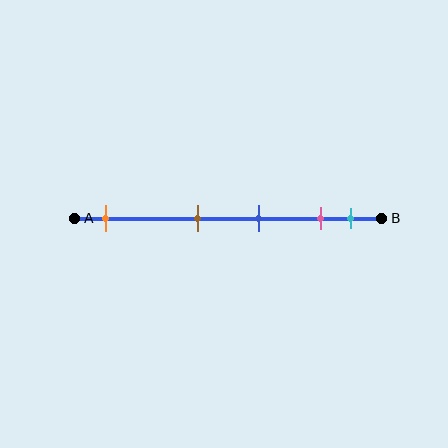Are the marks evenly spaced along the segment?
No, the marks are not evenly spaced.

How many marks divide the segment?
There are 5 marks dividing the segment.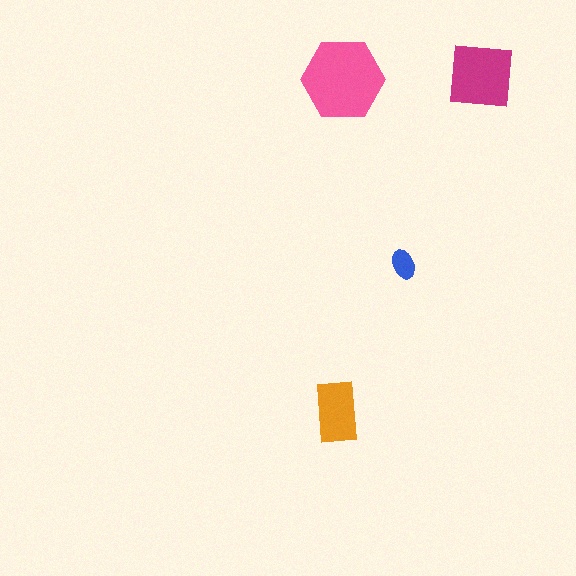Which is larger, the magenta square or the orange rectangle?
The magenta square.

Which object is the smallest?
The blue ellipse.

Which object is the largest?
The pink hexagon.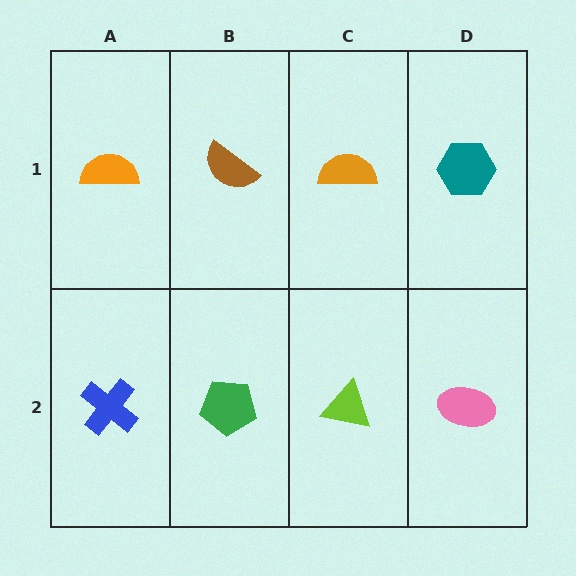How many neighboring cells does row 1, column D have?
2.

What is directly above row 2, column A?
An orange semicircle.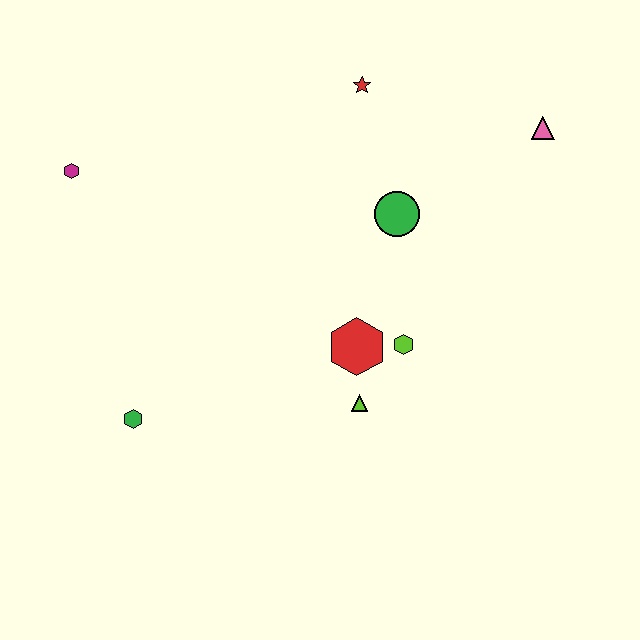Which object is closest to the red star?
The green circle is closest to the red star.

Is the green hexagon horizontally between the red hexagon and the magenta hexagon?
Yes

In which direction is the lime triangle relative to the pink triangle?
The lime triangle is below the pink triangle.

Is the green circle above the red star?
No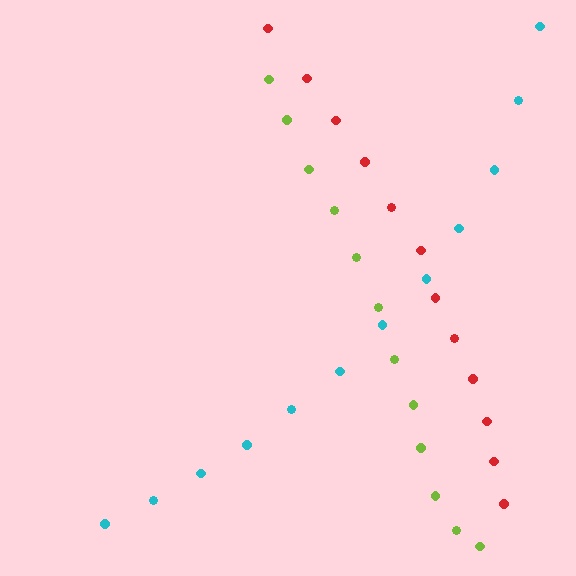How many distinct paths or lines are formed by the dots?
There are 3 distinct paths.